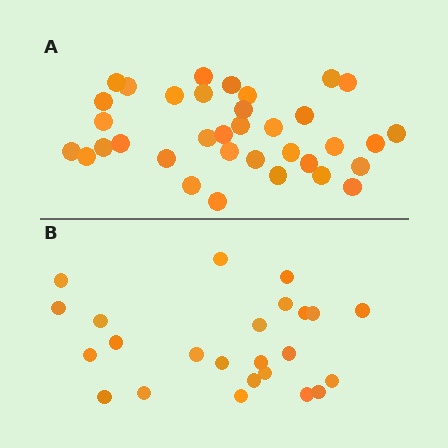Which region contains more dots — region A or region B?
Region A (the top region) has more dots.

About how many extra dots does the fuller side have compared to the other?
Region A has roughly 12 or so more dots than region B.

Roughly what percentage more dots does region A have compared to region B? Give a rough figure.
About 45% more.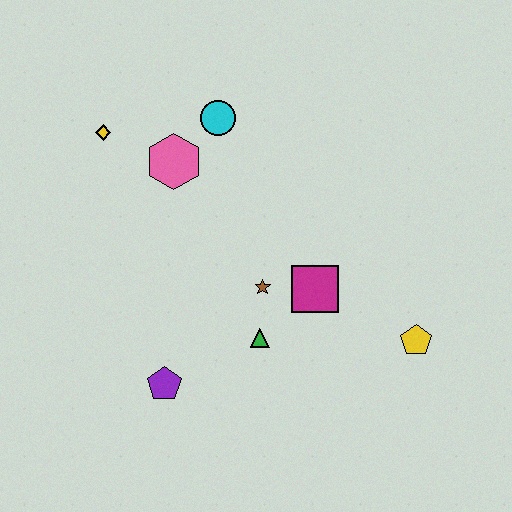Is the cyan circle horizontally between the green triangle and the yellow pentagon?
No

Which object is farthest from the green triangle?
The yellow diamond is farthest from the green triangle.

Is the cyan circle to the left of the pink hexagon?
No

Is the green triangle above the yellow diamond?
No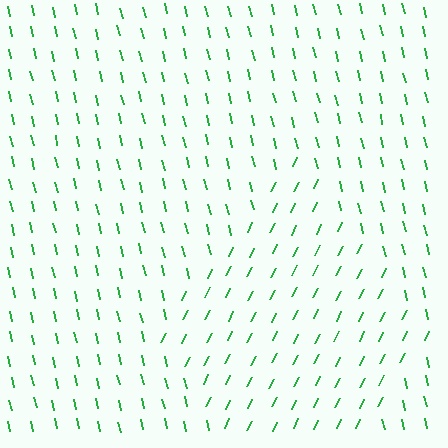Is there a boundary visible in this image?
Yes, there is a texture boundary formed by a change in line orientation.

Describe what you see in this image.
The image is filled with small green line segments. A diamond region in the image has lines oriented differently from the surrounding lines, creating a visible texture boundary.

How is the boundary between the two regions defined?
The boundary is defined purely by a change in line orientation (approximately 39 degrees difference). All lines are the same color and thickness.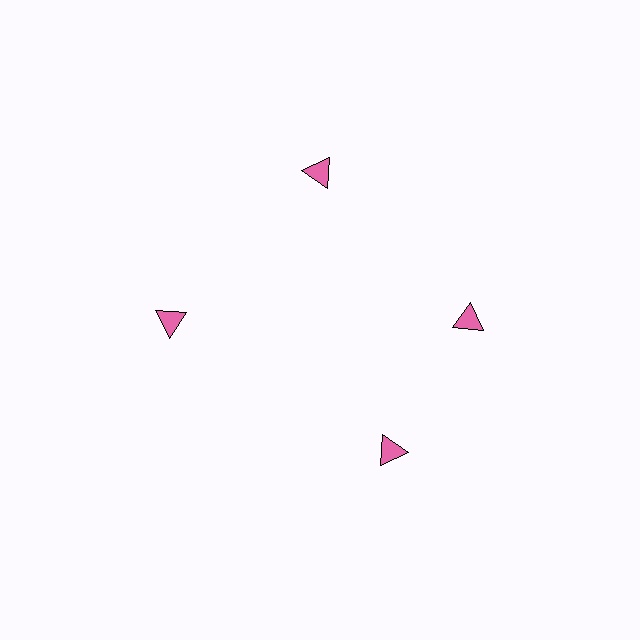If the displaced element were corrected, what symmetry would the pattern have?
It would have 4-fold rotational symmetry — the pattern would map onto itself every 90 degrees.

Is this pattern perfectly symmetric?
No. The 4 pink triangles are arranged in a ring, but one element near the 6 o'clock position is rotated out of alignment along the ring, breaking the 4-fold rotational symmetry.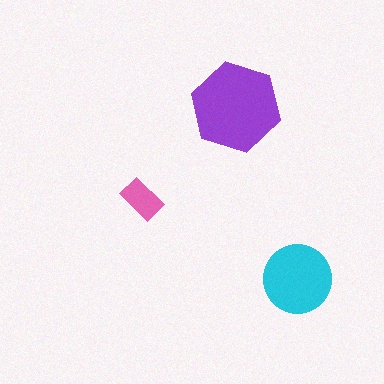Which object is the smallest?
The pink rectangle.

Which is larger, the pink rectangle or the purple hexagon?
The purple hexagon.